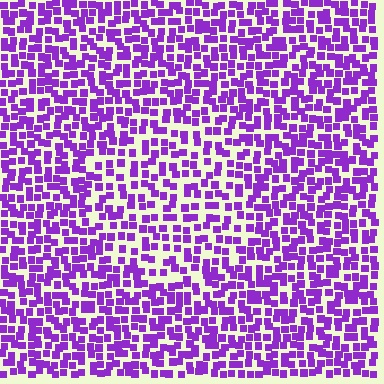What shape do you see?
I see a circle.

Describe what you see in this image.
The image contains small purple elements arranged at two different densities. A circle-shaped region is visible where the elements are less densely packed than the surrounding area.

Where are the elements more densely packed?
The elements are more densely packed outside the circle boundary.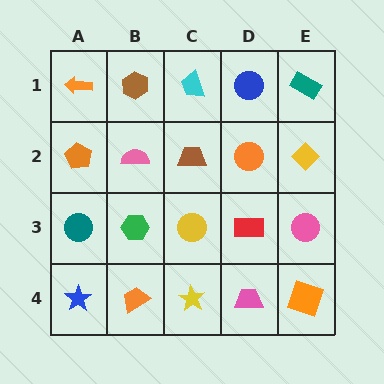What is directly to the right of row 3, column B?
A yellow circle.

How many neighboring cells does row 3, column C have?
4.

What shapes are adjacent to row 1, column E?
A yellow diamond (row 2, column E), a blue circle (row 1, column D).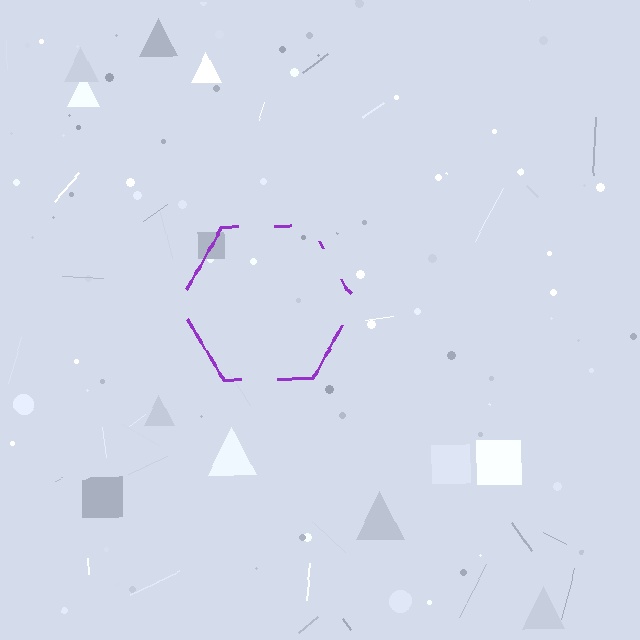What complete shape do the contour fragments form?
The contour fragments form a hexagon.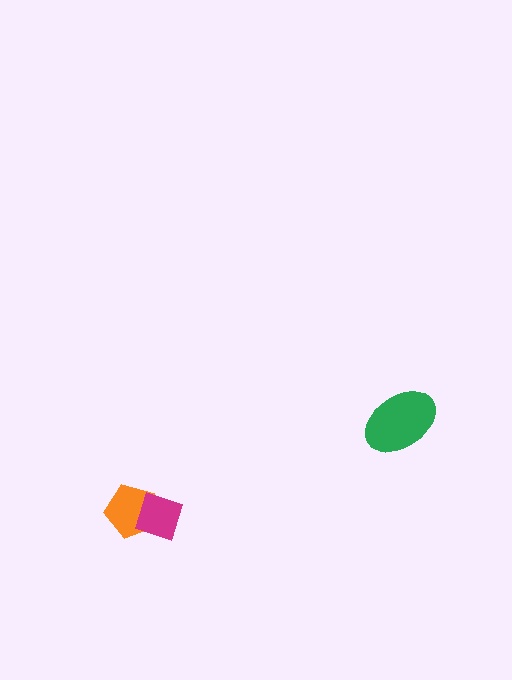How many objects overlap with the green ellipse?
0 objects overlap with the green ellipse.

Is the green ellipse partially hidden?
No, no other shape covers it.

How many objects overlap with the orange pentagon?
1 object overlaps with the orange pentagon.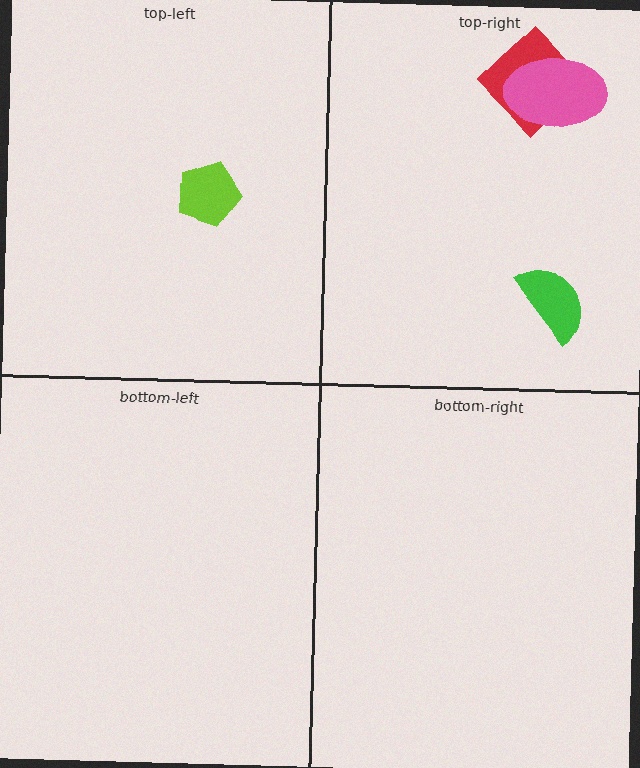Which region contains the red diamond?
The top-right region.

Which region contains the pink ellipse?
The top-right region.